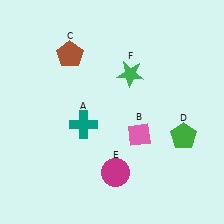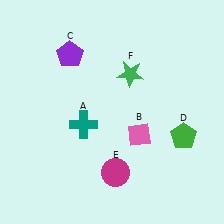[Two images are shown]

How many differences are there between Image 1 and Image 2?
There is 1 difference between the two images.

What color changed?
The pentagon (C) changed from brown in Image 1 to purple in Image 2.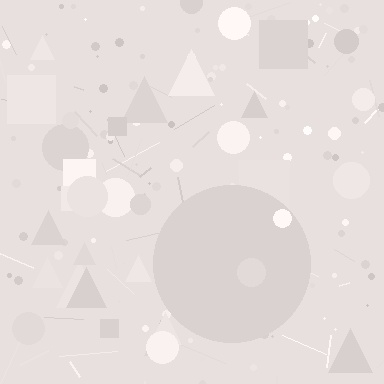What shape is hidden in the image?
A circle is hidden in the image.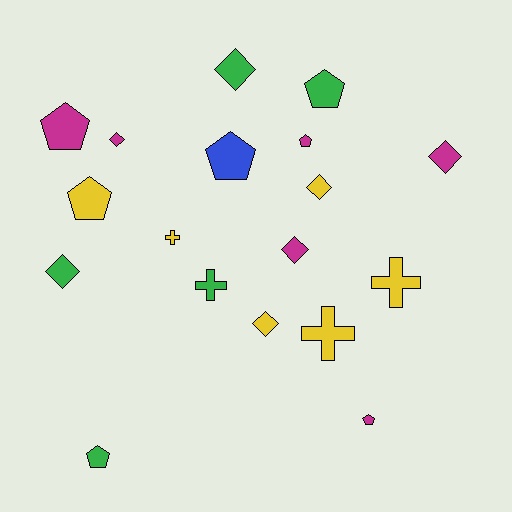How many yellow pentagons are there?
There is 1 yellow pentagon.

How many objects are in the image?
There are 18 objects.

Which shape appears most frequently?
Pentagon, with 7 objects.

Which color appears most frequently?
Magenta, with 6 objects.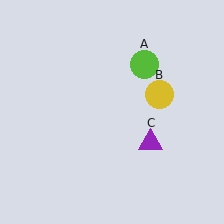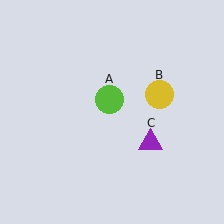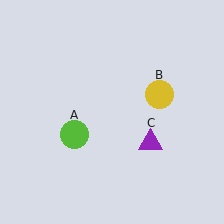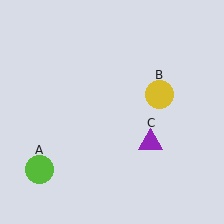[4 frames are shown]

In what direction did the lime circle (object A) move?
The lime circle (object A) moved down and to the left.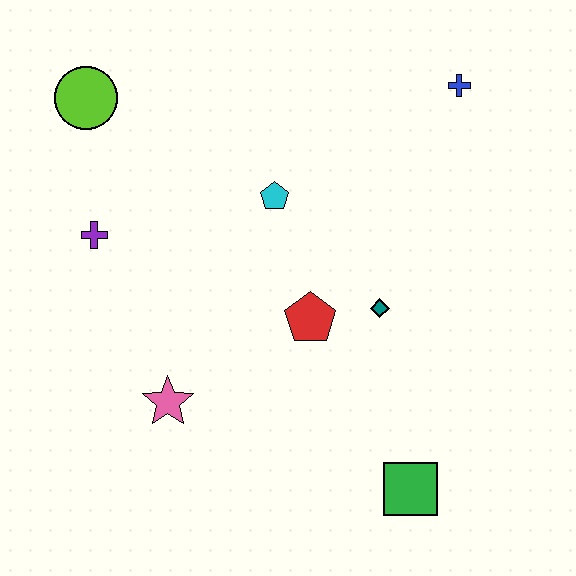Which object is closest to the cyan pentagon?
The red pentagon is closest to the cyan pentagon.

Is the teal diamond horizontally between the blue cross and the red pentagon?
Yes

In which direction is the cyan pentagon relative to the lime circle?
The cyan pentagon is to the right of the lime circle.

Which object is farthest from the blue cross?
The pink star is farthest from the blue cross.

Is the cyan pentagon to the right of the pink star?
Yes